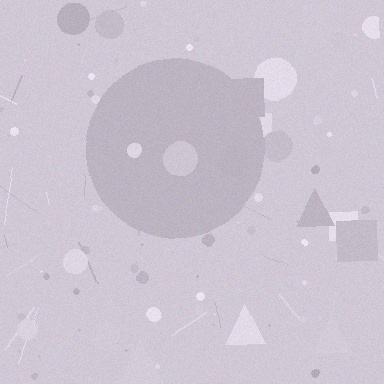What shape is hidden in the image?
A circle is hidden in the image.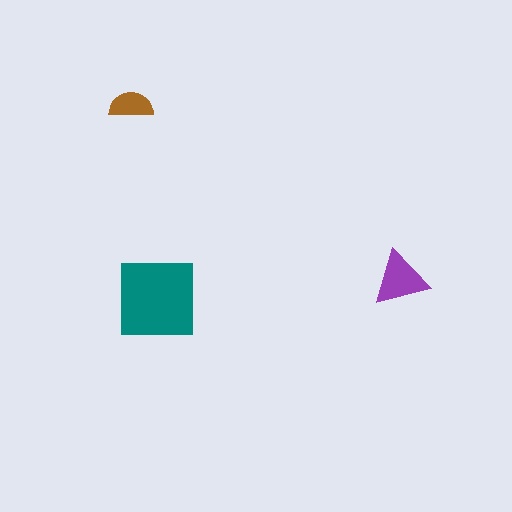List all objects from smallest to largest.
The brown semicircle, the purple triangle, the teal square.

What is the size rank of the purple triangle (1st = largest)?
2nd.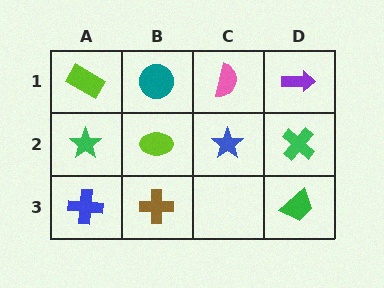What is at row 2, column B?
A lime ellipse.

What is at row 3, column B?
A brown cross.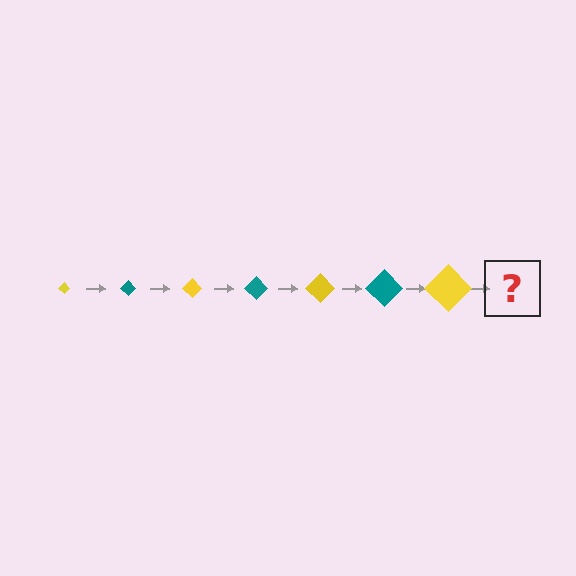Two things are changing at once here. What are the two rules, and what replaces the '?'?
The two rules are that the diamond grows larger each step and the color cycles through yellow and teal. The '?' should be a teal diamond, larger than the previous one.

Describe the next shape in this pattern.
It should be a teal diamond, larger than the previous one.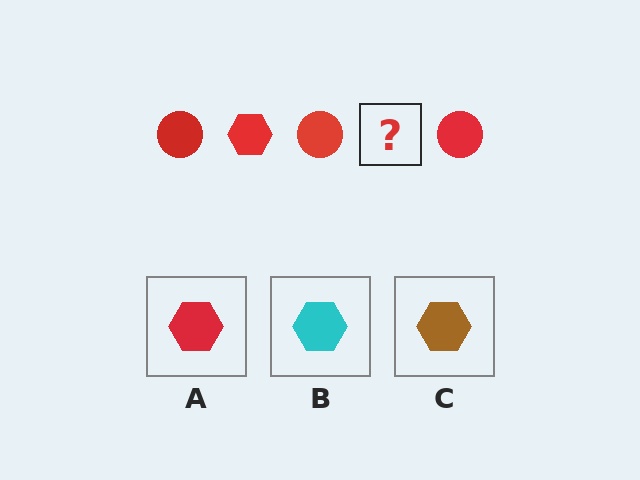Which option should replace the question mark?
Option A.